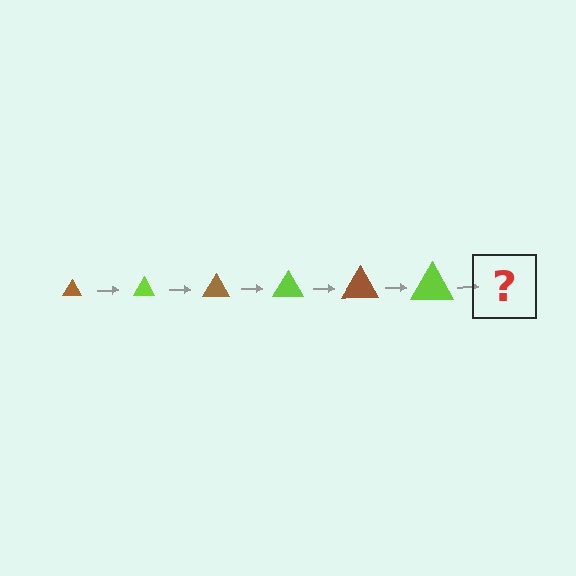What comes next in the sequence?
The next element should be a brown triangle, larger than the previous one.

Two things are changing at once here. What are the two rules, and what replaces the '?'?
The two rules are that the triangle grows larger each step and the color cycles through brown and lime. The '?' should be a brown triangle, larger than the previous one.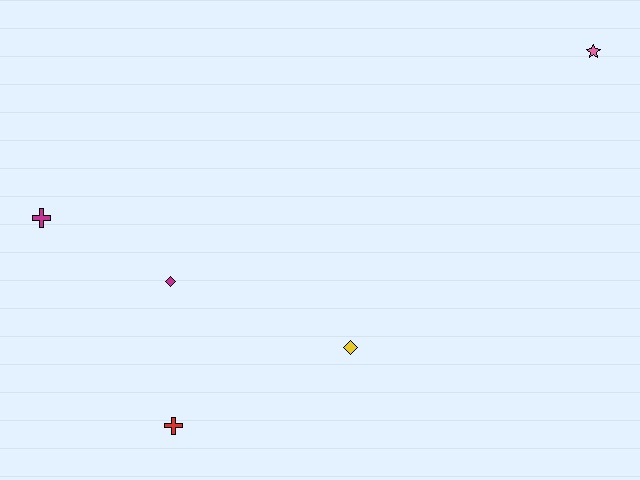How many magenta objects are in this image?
There are 2 magenta objects.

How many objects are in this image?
There are 5 objects.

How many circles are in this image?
There are no circles.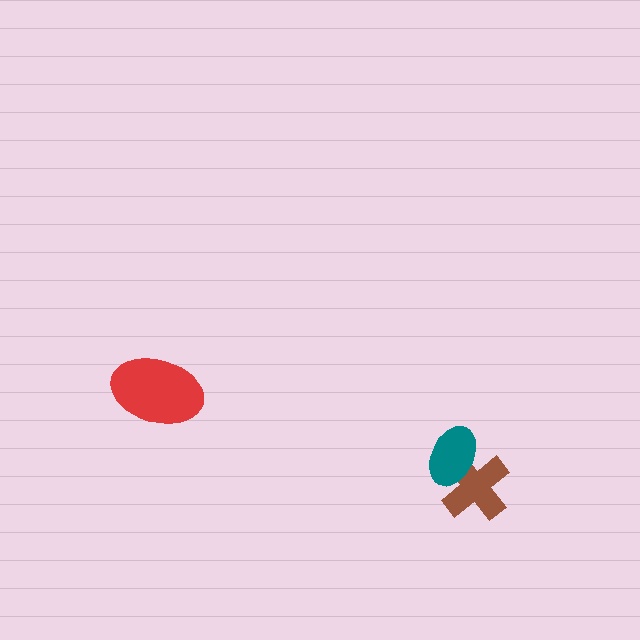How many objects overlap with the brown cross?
1 object overlaps with the brown cross.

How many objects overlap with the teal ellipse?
1 object overlaps with the teal ellipse.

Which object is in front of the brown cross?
The teal ellipse is in front of the brown cross.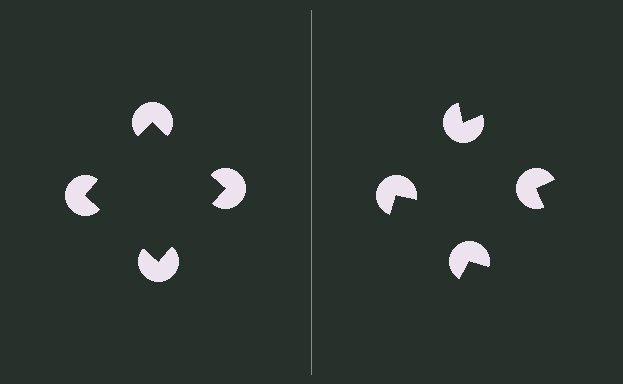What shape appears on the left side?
An illusory square.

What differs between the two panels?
The pac-man discs are positioned identically on both sides; only the wedge orientations differ. On the left they align to a square; on the right they are misaligned.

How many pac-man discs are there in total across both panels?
8 — 4 on each side.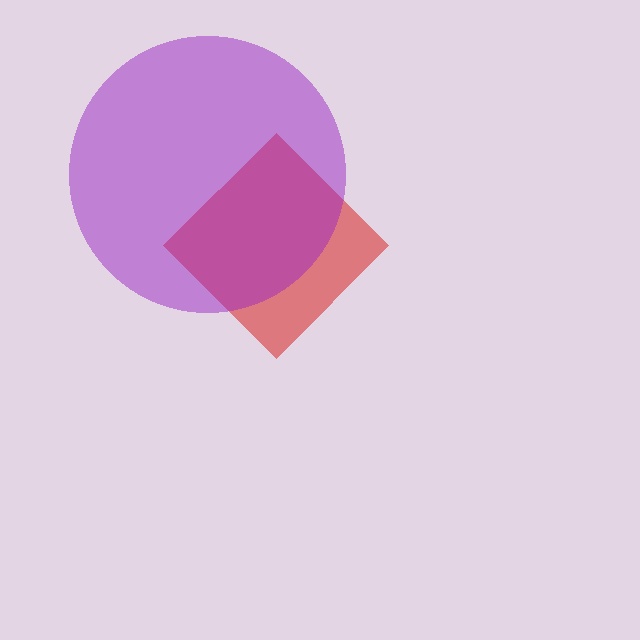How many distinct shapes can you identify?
There are 2 distinct shapes: a red diamond, a purple circle.